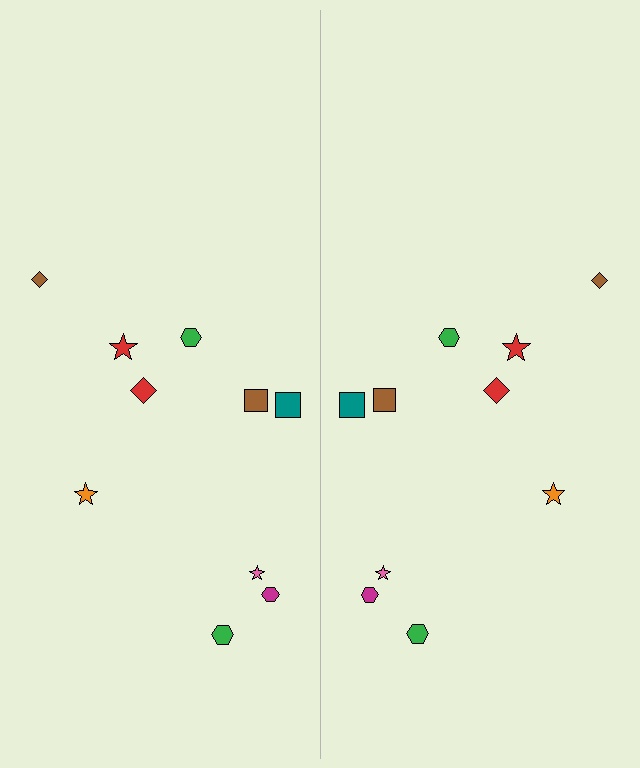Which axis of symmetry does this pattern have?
The pattern has a vertical axis of symmetry running through the center of the image.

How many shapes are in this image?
There are 20 shapes in this image.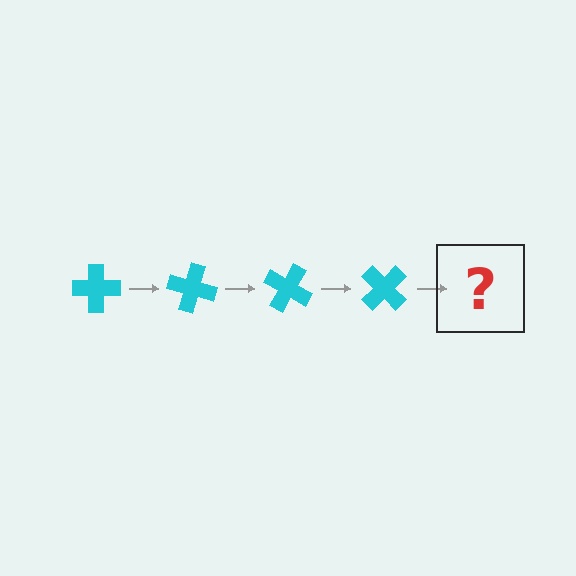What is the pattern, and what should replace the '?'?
The pattern is that the cross rotates 15 degrees each step. The '?' should be a cyan cross rotated 60 degrees.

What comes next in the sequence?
The next element should be a cyan cross rotated 60 degrees.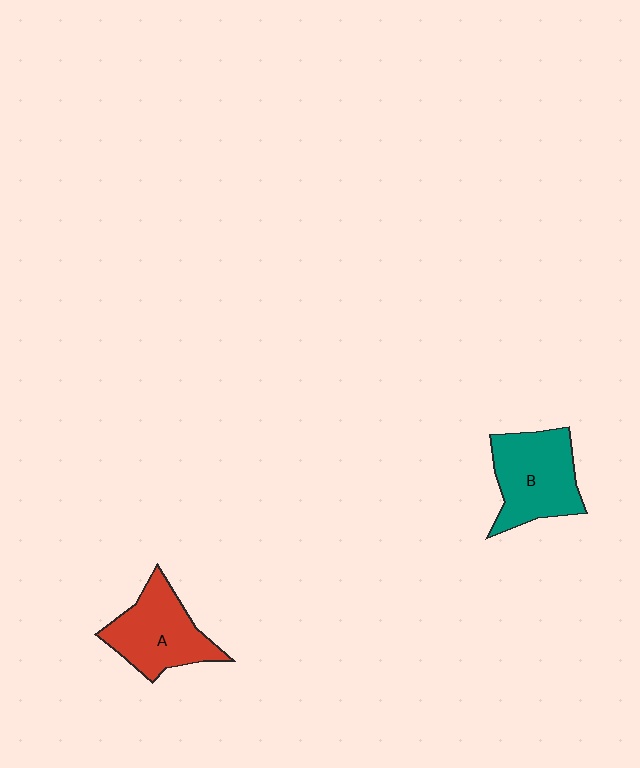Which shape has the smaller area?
Shape A (red).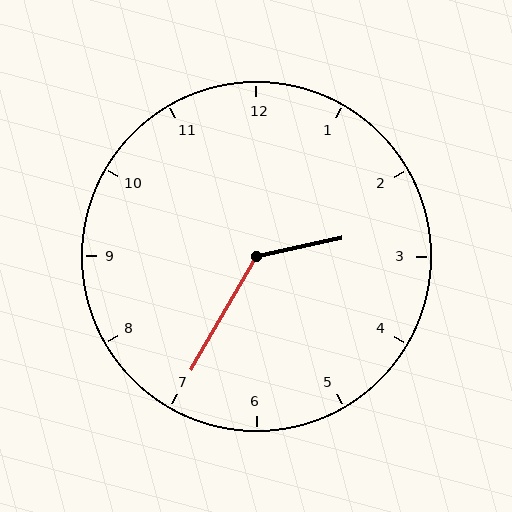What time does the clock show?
2:35.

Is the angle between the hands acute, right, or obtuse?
It is obtuse.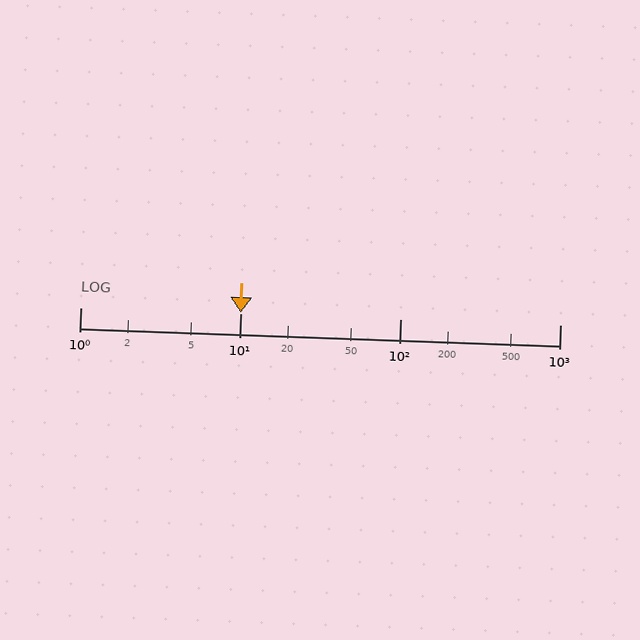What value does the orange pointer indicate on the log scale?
The pointer indicates approximately 10.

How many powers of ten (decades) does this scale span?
The scale spans 3 decades, from 1 to 1000.